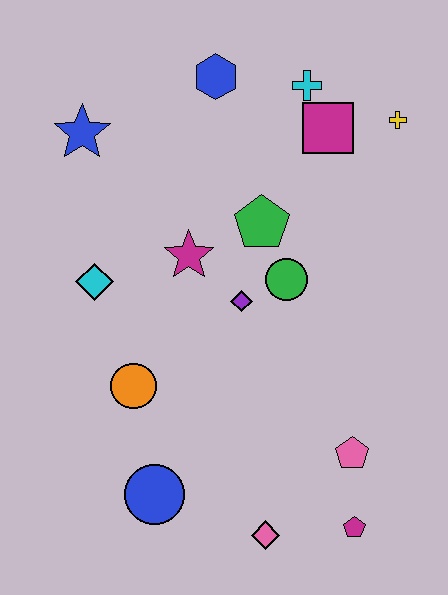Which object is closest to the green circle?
The purple diamond is closest to the green circle.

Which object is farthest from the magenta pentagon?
The blue star is farthest from the magenta pentagon.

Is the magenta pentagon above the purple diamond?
No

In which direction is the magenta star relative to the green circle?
The magenta star is to the left of the green circle.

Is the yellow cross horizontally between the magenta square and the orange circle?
No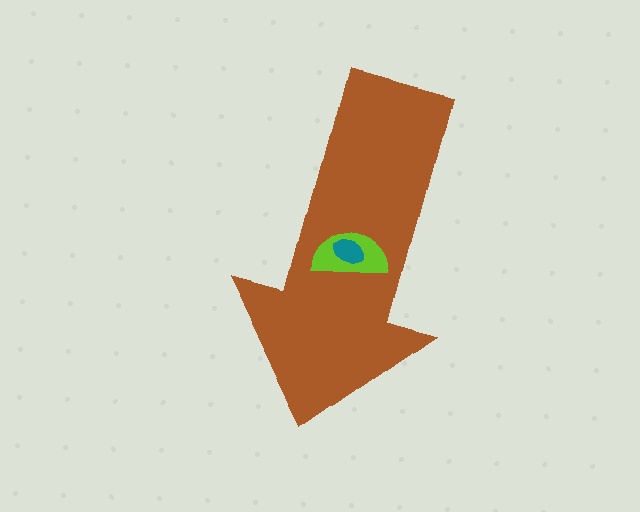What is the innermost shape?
The teal ellipse.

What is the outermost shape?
The brown arrow.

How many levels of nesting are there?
3.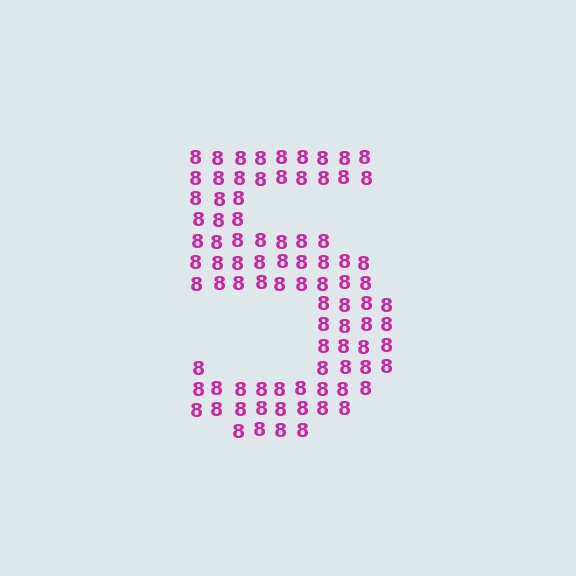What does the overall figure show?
The overall figure shows the digit 5.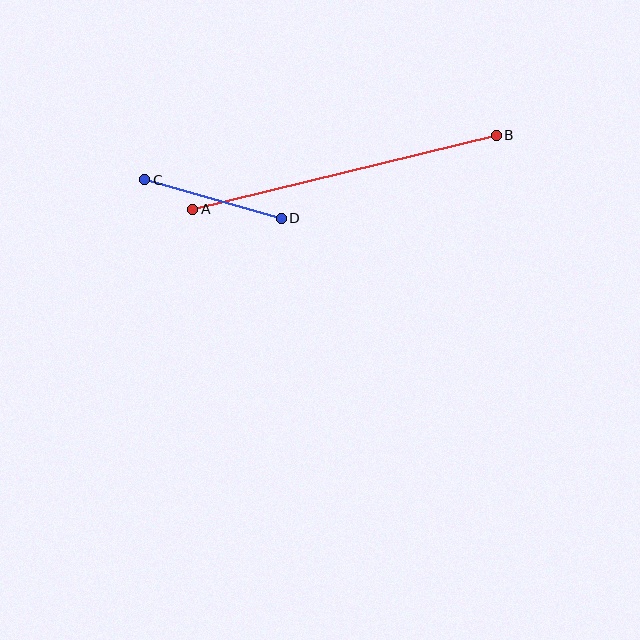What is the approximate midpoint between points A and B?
The midpoint is at approximately (344, 172) pixels.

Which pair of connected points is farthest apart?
Points A and B are farthest apart.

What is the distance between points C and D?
The distance is approximately 141 pixels.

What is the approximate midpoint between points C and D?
The midpoint is at approximately (213, 199) pixels.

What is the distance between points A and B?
The distance is approximately 312 pixels.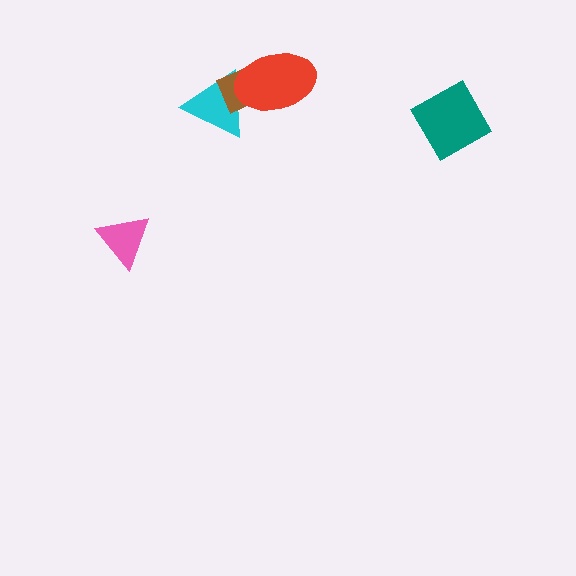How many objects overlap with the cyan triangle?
2 objects overlap with the cyan triangle.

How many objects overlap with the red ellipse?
2 objects overlap with the red ellipse.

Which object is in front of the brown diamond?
The red ellipse is in front of the brown diamond.